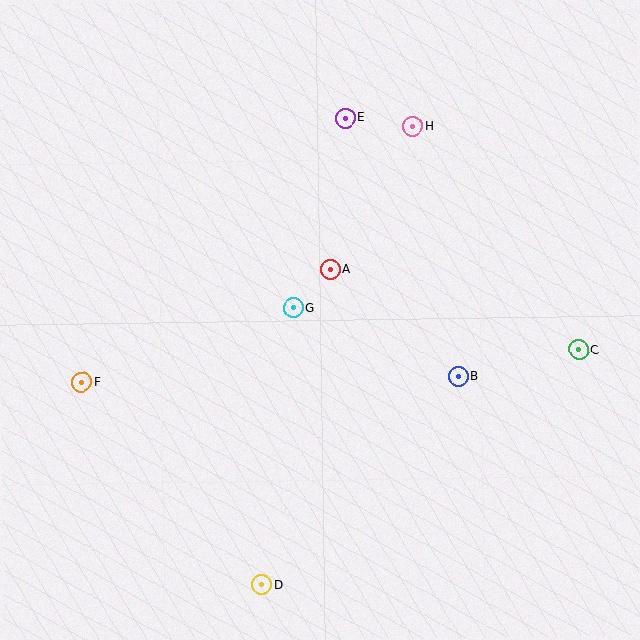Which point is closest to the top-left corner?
Point E is closest to the top-left corner.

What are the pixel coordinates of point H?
Point H is at (413, 127).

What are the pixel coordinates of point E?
Point E is at (345, 118).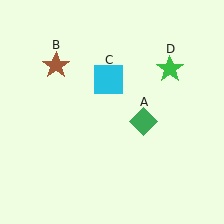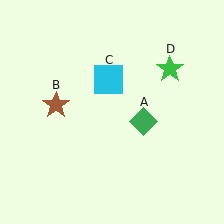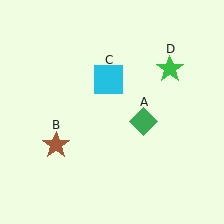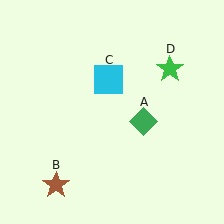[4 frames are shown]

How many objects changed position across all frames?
1 object changed position: brown star (object B).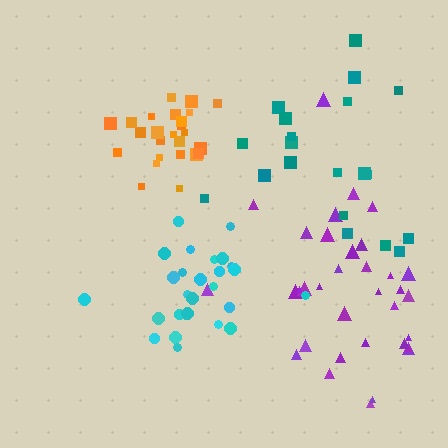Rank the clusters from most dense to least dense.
orange, cyan, purple, teal.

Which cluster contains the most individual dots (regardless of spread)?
Purple (34).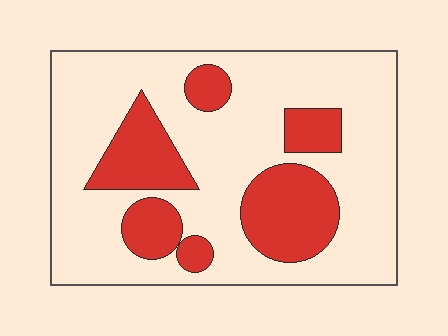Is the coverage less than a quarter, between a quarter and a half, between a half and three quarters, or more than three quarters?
Between a quarter and a half.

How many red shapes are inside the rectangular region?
6.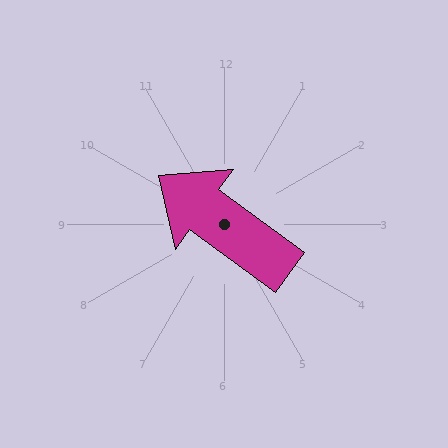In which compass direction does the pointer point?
Northwest.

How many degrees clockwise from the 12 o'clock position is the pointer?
Approximately 306 degrees.